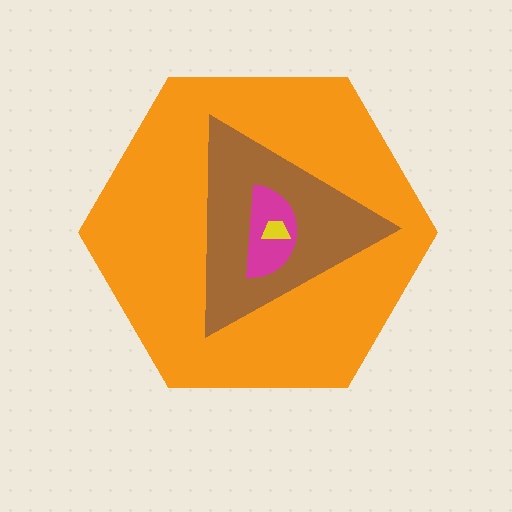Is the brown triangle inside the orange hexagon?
Yes.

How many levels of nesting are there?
4.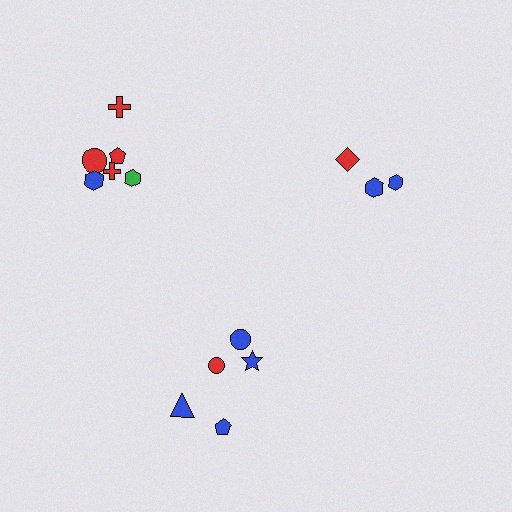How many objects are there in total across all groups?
There are 14 objects.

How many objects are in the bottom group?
There are 5 objects.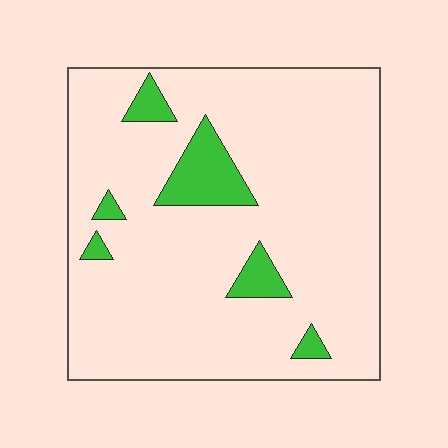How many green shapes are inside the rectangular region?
6.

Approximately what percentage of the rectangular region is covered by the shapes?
Approximately 10%.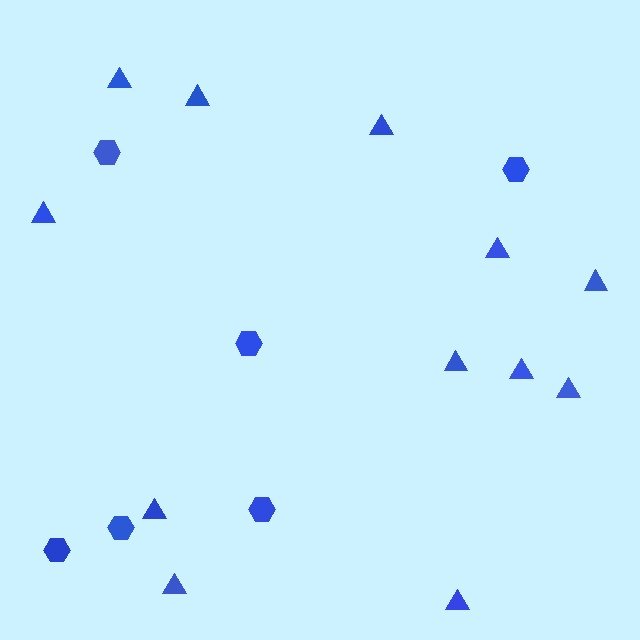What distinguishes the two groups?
There are 2 groups: one group of hexagons (6) and one group of triangles (12).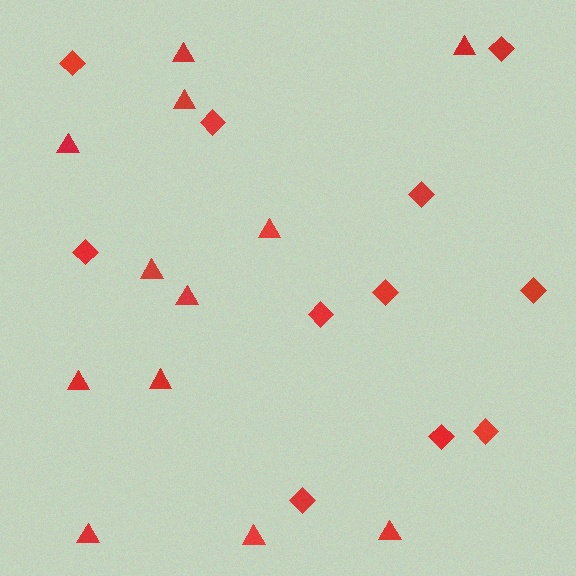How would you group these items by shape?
There are 2 groups: one group of triangles (12) and one group of diamonds (11).